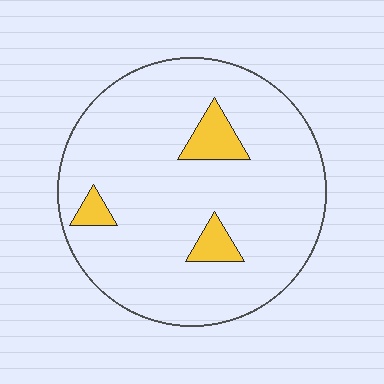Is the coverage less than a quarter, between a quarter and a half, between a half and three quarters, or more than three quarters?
Less than a quarter.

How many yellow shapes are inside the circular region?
3.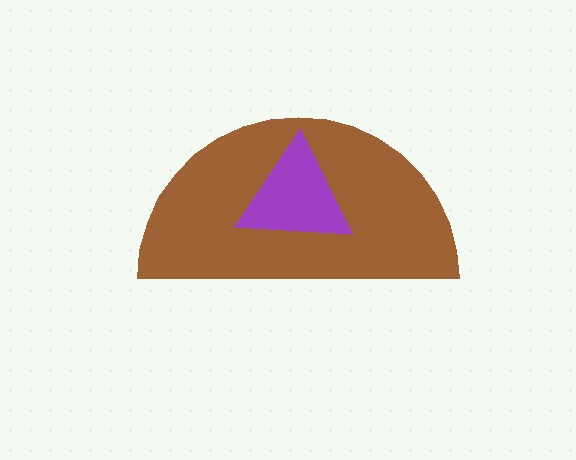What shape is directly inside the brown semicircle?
The purple triangle.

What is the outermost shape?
The brown semicircle.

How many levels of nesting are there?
2.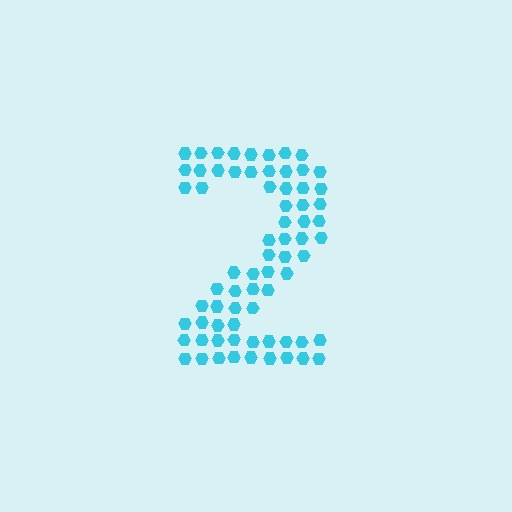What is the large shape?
The large shape is the digit 2.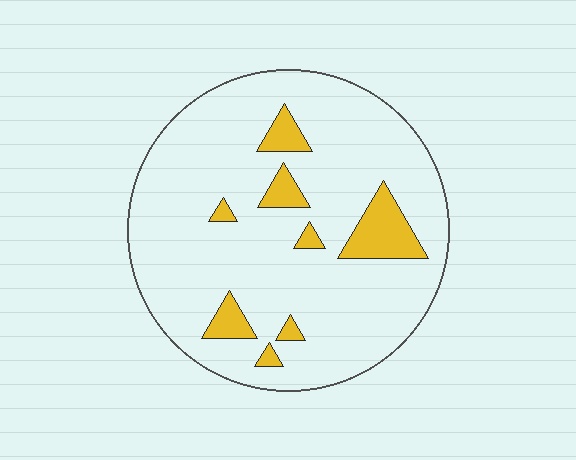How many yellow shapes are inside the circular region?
8.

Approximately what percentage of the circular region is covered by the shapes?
Approximately 10%.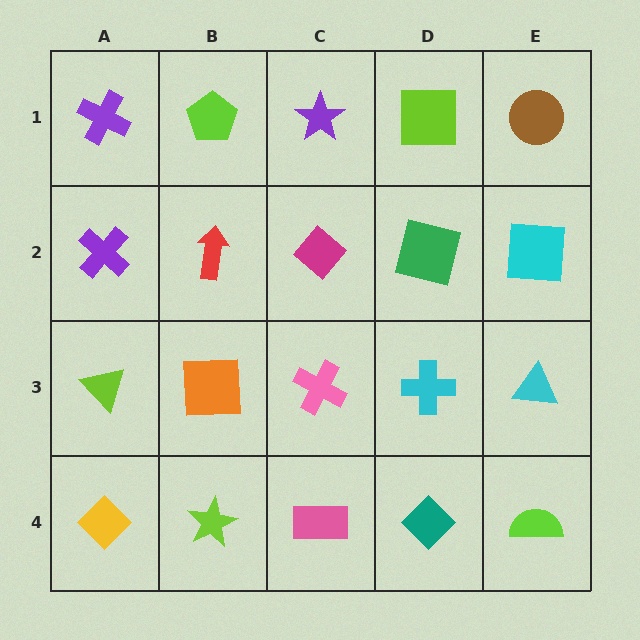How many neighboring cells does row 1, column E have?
2.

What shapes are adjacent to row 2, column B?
A lime pentagon (row 1, column B), an orange square (row 3, column B), a purple cross (row 2, column A), a magenta diamond (row 2, column C).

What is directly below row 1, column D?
A green square.